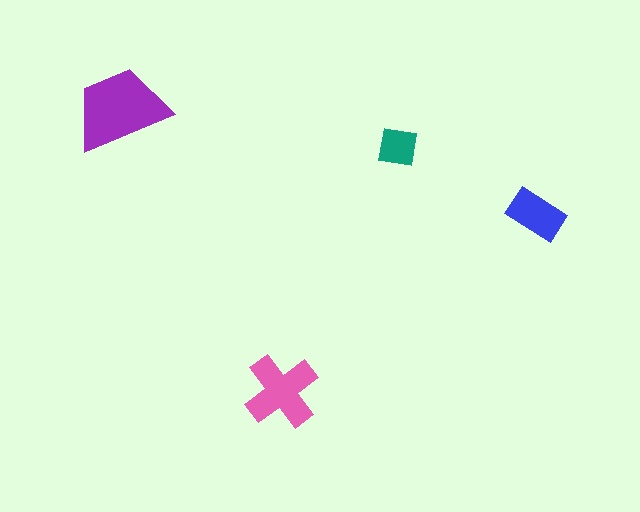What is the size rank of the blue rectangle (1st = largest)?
3rd.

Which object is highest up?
The purple trapezoid is topmost.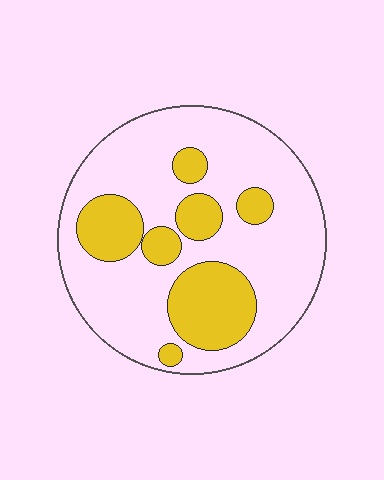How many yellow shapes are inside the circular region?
7.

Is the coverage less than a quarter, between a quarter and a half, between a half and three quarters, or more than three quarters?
Between a quarter and a half.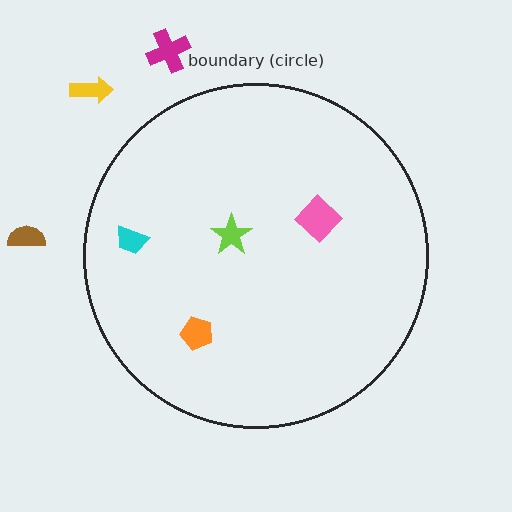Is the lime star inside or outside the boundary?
Inside.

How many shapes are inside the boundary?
4 inside, 3 outside.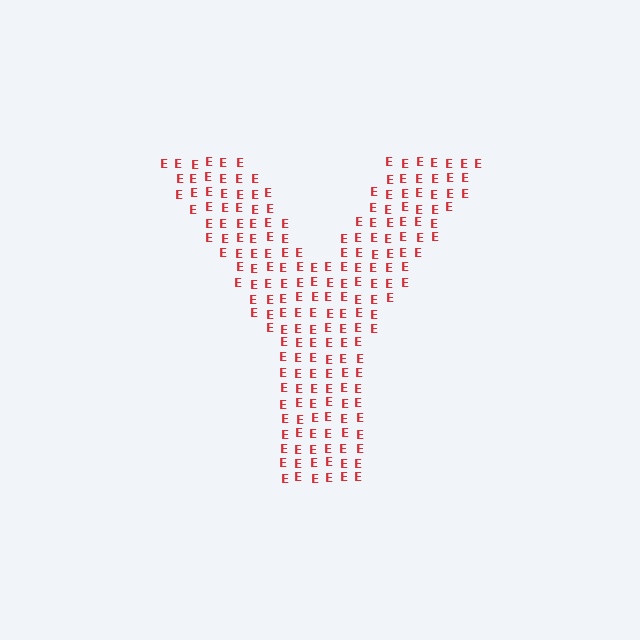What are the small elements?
The small elements are letter E's.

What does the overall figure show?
The overall figure shows the letter Y.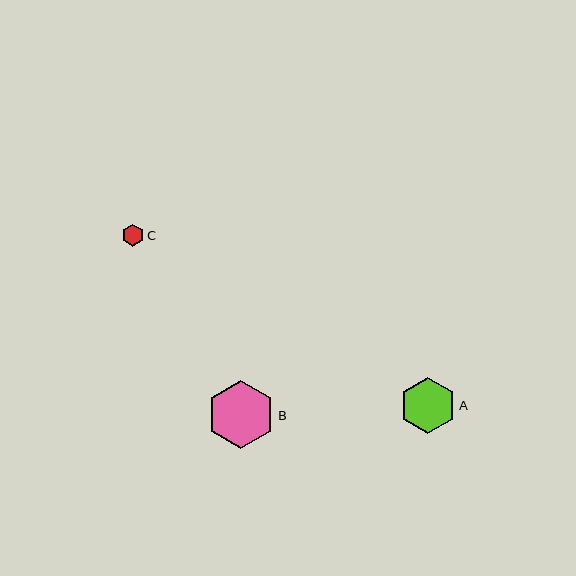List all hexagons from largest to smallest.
From largest to smallest: B, A, C.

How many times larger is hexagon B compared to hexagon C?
Hexagon B is approximately 3.1 times the size of hexagon C.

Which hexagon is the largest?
Hexagon B is the largest with a size of approximately 68 pixels.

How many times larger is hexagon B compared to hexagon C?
Hexagon B is approximately 3.1 times the size of hexagon C.